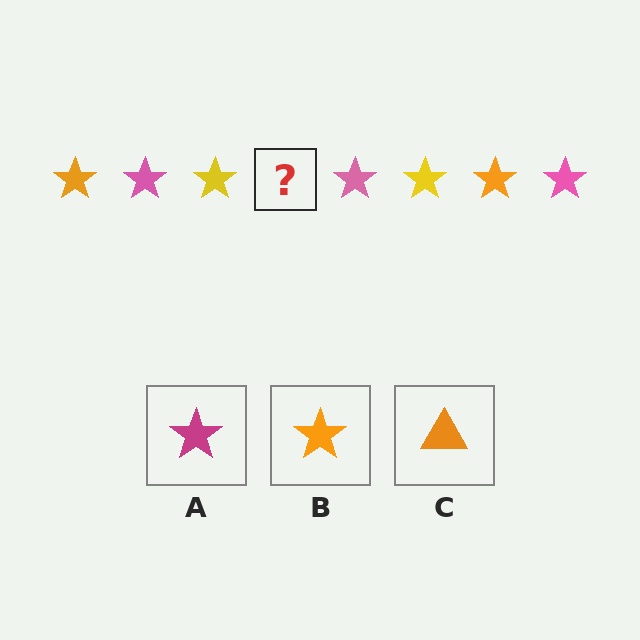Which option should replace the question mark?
Option B.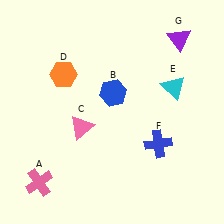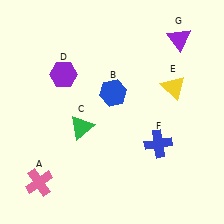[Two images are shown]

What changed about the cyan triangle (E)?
In Image 1, E is cyan. In Image 2, it changed to yellow.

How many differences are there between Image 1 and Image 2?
There are 3 differences between the two images.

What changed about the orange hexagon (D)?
In Image 1, D is orange. In Image 2, it changed to purple.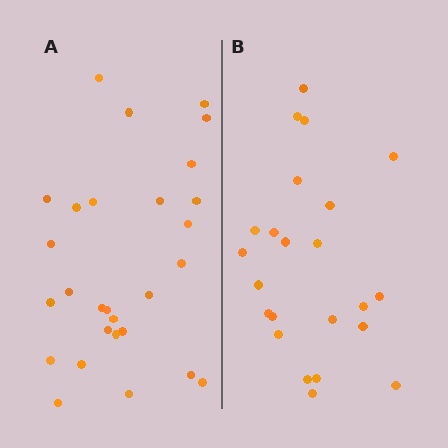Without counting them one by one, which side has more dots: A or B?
Region A (the left region) has more dots.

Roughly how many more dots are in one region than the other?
Region A has about 5 more dots than region B.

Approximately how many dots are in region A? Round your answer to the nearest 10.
About 30 dots. (The exact count is 28, which rounds to 30.)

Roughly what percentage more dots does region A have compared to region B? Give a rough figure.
About 20% more.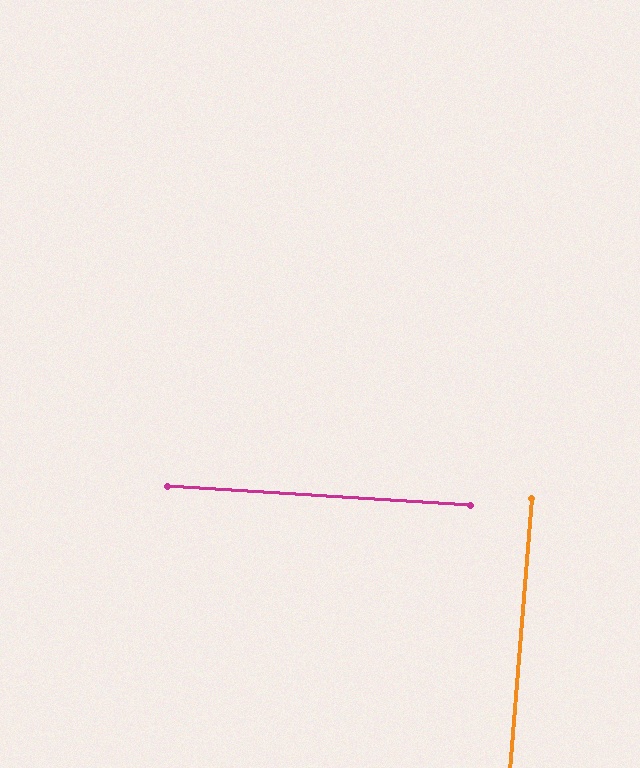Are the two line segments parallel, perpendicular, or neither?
Perpendicular — they meet at approximately 89°.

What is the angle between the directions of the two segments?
Approximately 89 degrees.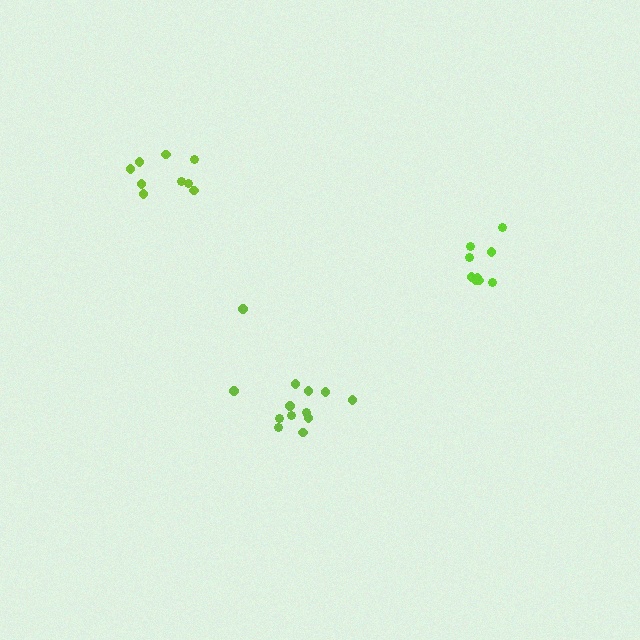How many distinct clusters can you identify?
There are 3 distinct clusters.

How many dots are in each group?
Group 1: 13 dots, Group 2: 9 dots, Group 3: 9 dots (31 total).